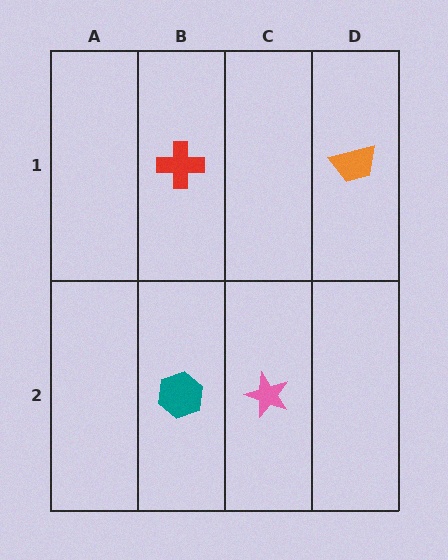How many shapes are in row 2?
2 shapes.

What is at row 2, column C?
A pink star.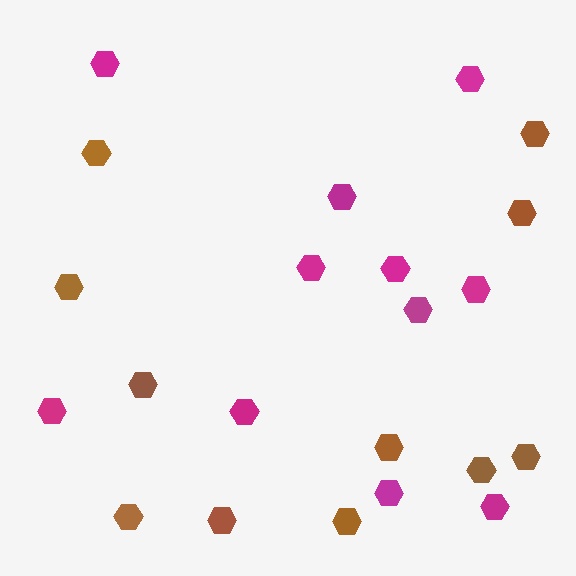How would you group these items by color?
There are 2 groups: one group of brown hexagons (11) and one group of magenta hexagons (11).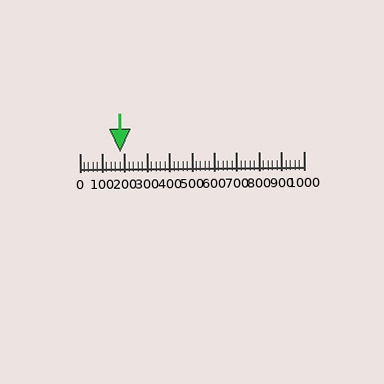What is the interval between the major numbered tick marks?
The major tick marks are spaced 100 units apart.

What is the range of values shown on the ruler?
The ruler shows values from 0 to 1000.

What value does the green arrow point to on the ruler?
The green arrow points to approximately 183.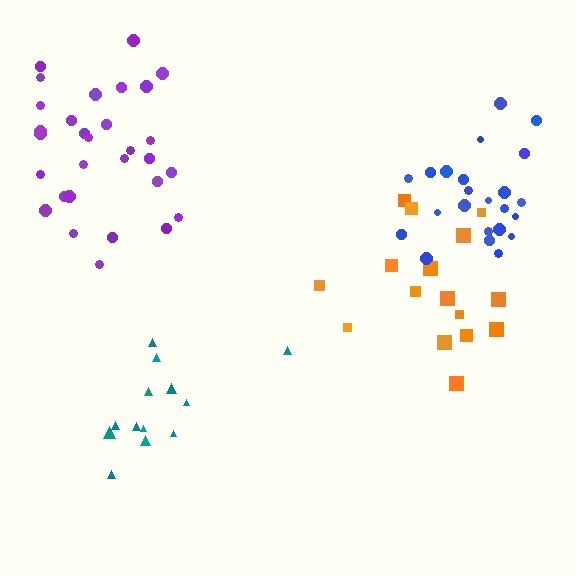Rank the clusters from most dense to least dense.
teal, purple, blue, orange.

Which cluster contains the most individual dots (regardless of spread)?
Purple (30).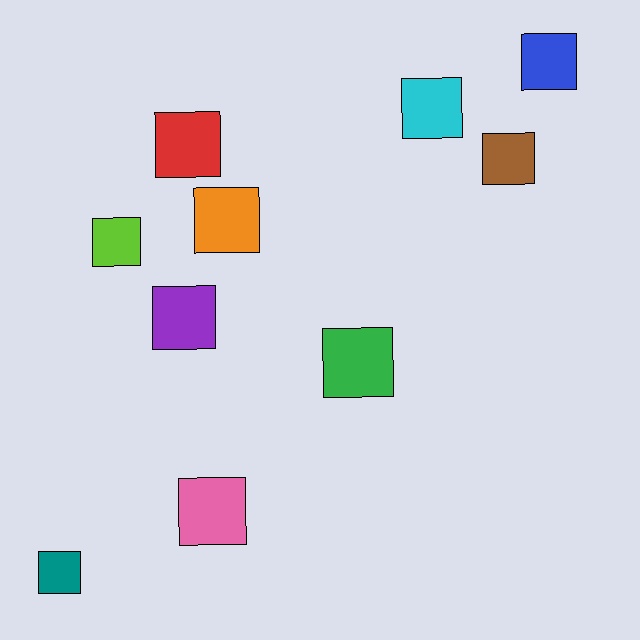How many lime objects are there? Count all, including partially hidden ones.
There is 1 lime object.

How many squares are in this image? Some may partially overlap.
There are 10 squares.